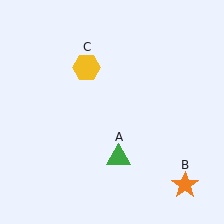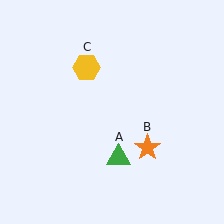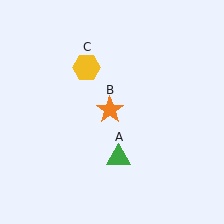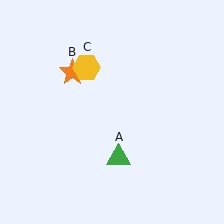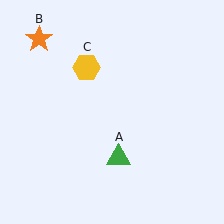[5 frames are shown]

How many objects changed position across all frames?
1 object changed position: orange star (object B).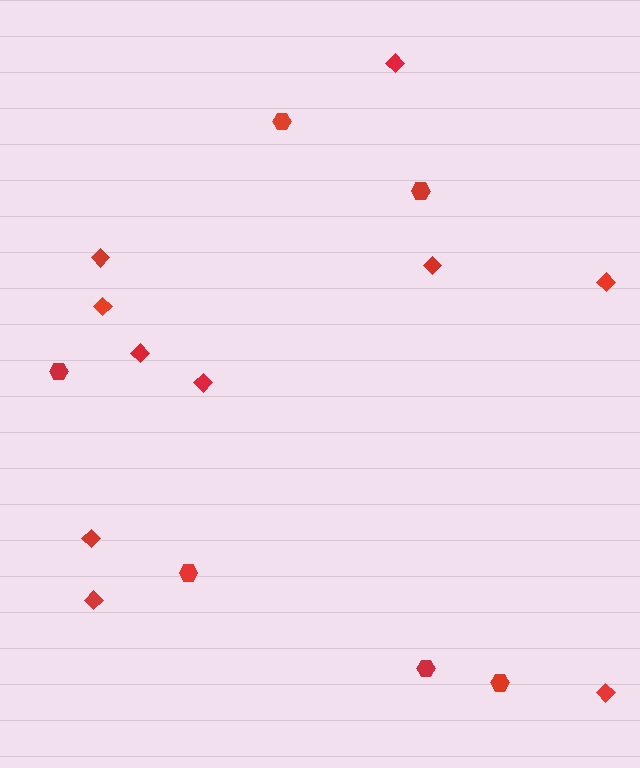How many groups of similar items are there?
There are 2 groups: one group of hexagons (6) and one group of diamonds (10).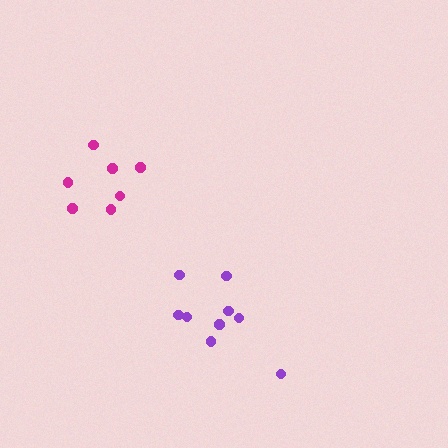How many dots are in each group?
Group 1: 9 dots, Group 2: 7 dots (16 total).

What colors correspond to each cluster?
The clusters are colored: purple, magenta.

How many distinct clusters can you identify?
There are 2 distinct clusters.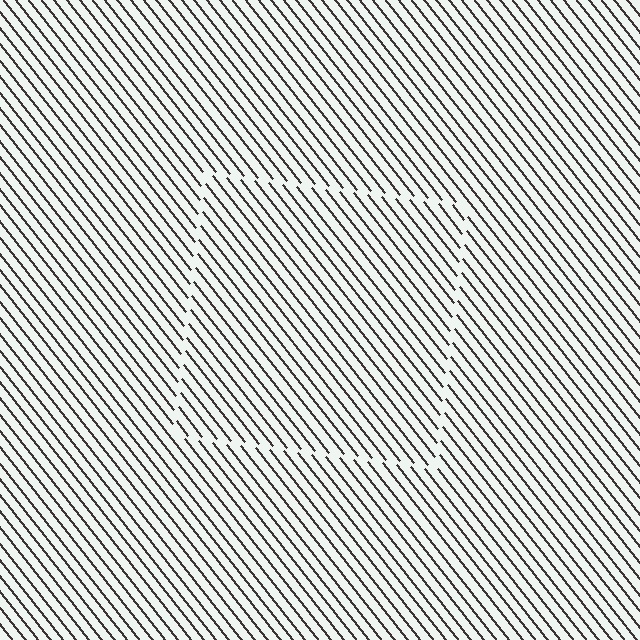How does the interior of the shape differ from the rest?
The interior of the shape contains the same grating, shifted by half a period — the contour is defined by the phase discontinuity where line-ends from the inner and outer gratings abut.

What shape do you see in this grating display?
An illusory square. The interior of the shape contains the same grating, shifted by half a period — the contour is defined by the phase discontinuity where line-ends from the inner and outer gratings abut.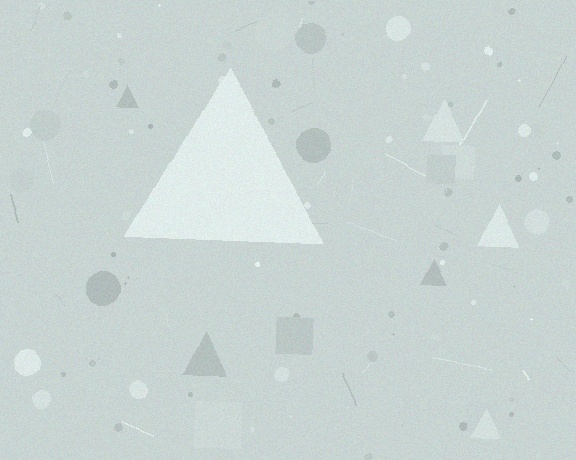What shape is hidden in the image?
A triangle is hidden in the image.